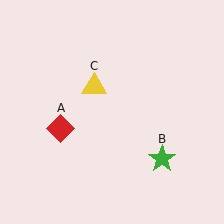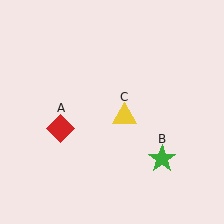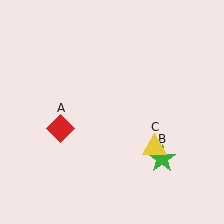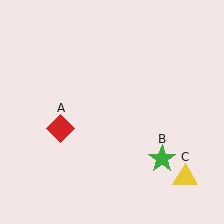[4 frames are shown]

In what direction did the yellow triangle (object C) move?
The yellow triangle (object C) moved down and to the right.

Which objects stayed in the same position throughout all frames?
Red diamond (object A) and green star (object B) remained stationary.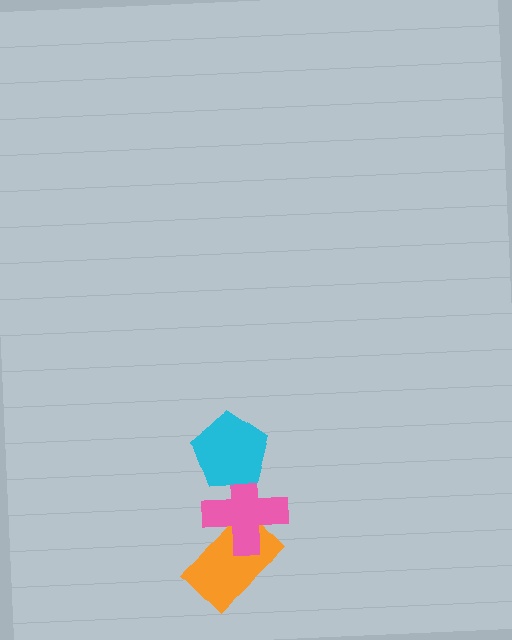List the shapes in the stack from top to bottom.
From top to bottom: the cyan pentagon, the pink cross, the orange rectangle.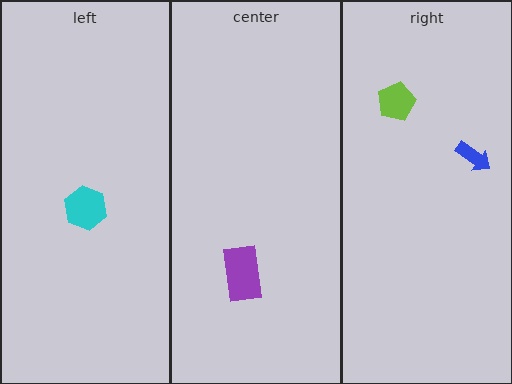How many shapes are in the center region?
1.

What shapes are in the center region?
The purple rectangle.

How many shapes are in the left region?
1.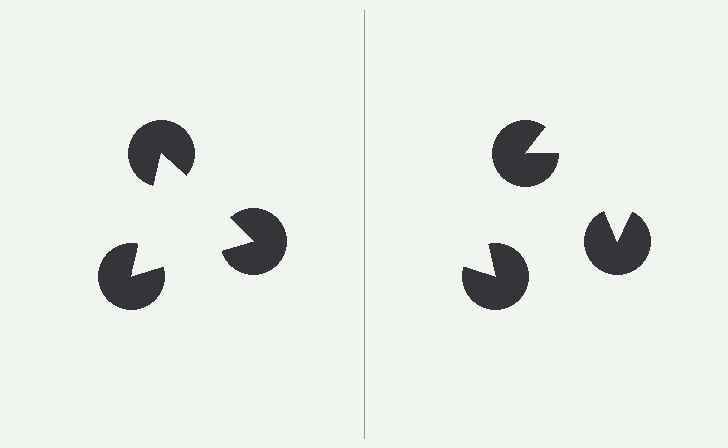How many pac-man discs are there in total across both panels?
6 — 3 on each side.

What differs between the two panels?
The pac-man discs are positioned identically on both sides; only the wedge orientations differ. On the left they align to a triangle; on the right they are misaligned.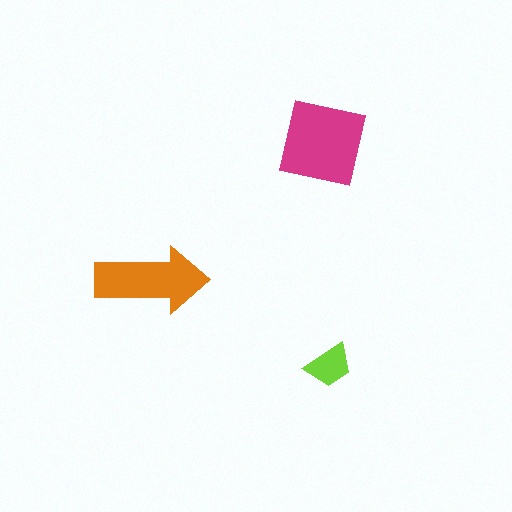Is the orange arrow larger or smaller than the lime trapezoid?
Larger.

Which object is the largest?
The magenta square.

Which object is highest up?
The magenta square is topmost.